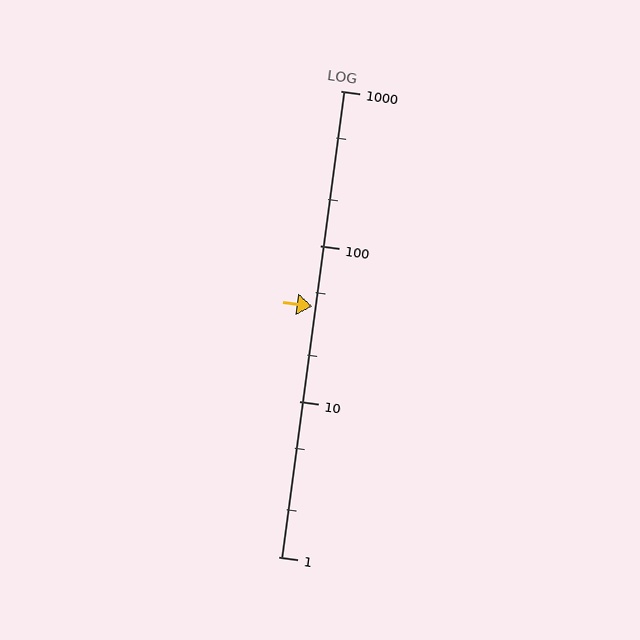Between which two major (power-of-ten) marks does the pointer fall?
The pointer is between 10 and 100.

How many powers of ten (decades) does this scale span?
The scale spans 3 decades, from 1 to 1000.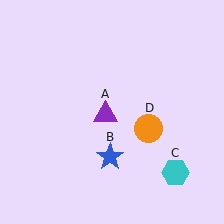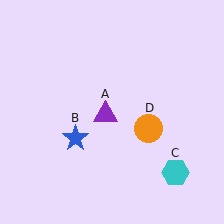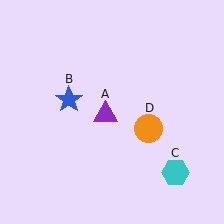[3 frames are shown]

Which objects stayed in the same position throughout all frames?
Purple triangle (object A) and cyan hexagon (object C) and orange circle (object D) remained stationary.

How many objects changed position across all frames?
1 object changed position: blue star (object B).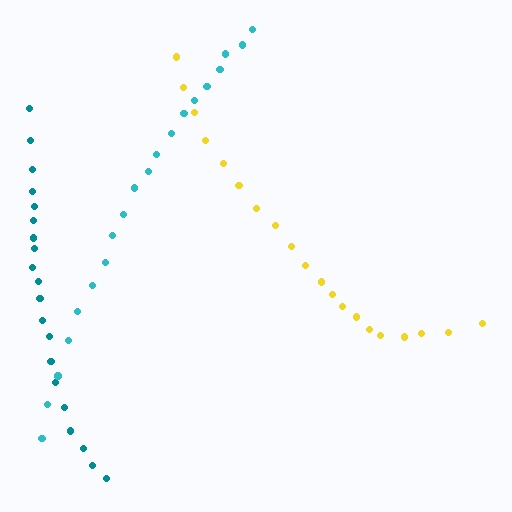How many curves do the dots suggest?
There are 3 distinct paths.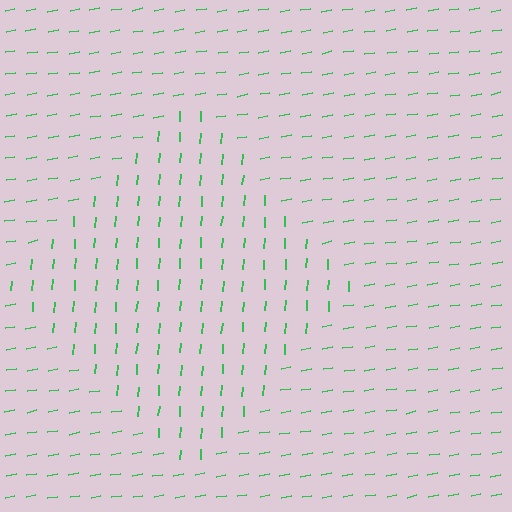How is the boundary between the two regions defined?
The boundary is defined purely by a change in line orientation (approximately 75 degrees difference). All lines are the same color and thickness.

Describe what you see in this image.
The image is filled with small green line segments. A diamond region in the image has lines oriented differently from the surrounding lines, creating a visible texture boundary.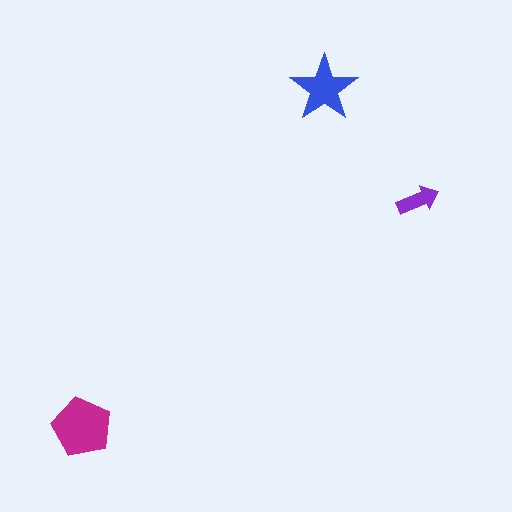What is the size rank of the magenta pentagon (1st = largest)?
1st.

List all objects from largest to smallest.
The magenta pentagon, the blue star, the purple arrow.